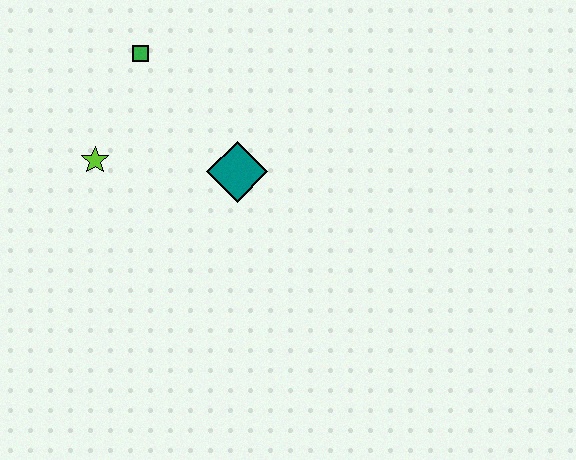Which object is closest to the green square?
The lime star is closest to the green square.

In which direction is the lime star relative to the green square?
The lime star is below the green square.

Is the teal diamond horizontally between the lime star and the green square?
No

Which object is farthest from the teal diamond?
The green square is farthest from the teal diamond.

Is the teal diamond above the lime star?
No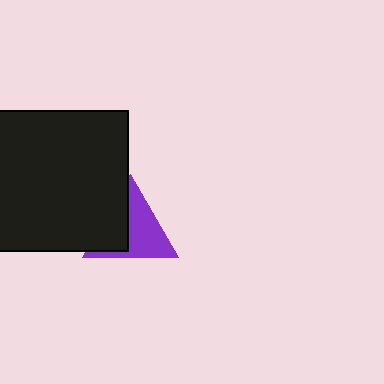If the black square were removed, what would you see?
You would see the complete purple triangle.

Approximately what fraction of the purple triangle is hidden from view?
Roughly 41% of the purple triangle is hidden behind the black square.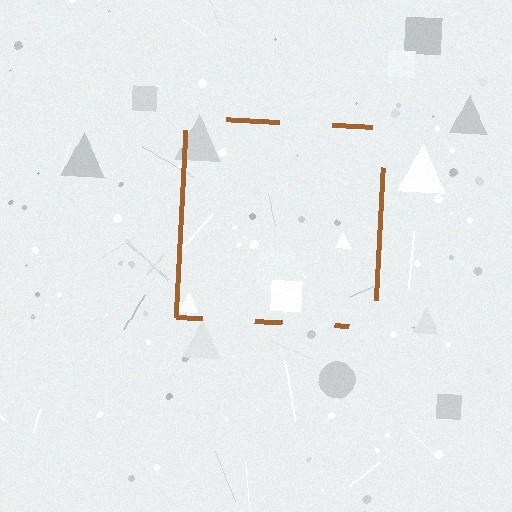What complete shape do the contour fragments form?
The contour fragments form a square.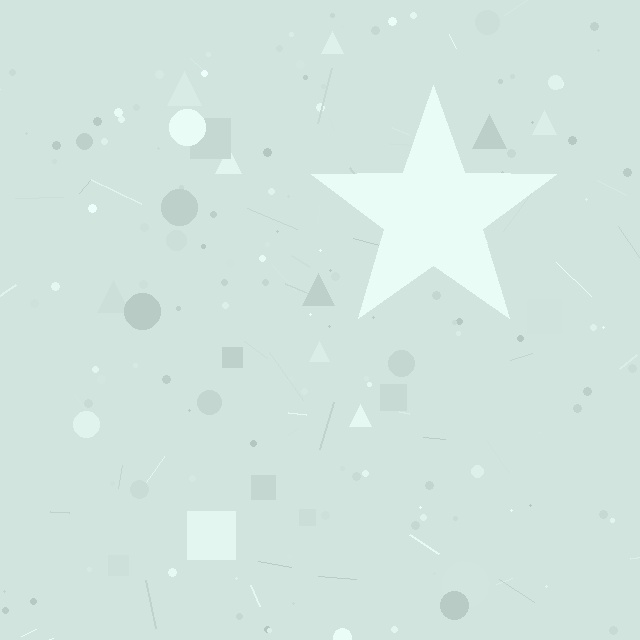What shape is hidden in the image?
A star is hidden in the image.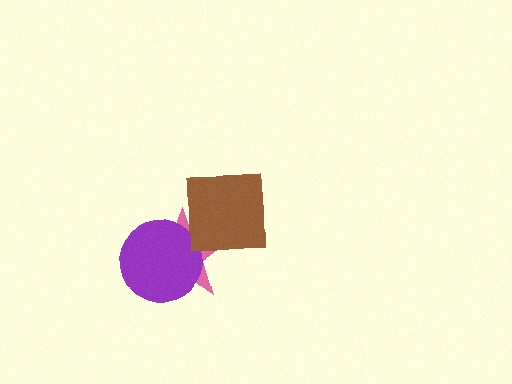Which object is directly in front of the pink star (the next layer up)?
The purple circle is directly in front of the pink star.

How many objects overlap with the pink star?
2 objects overlap with the pink star.